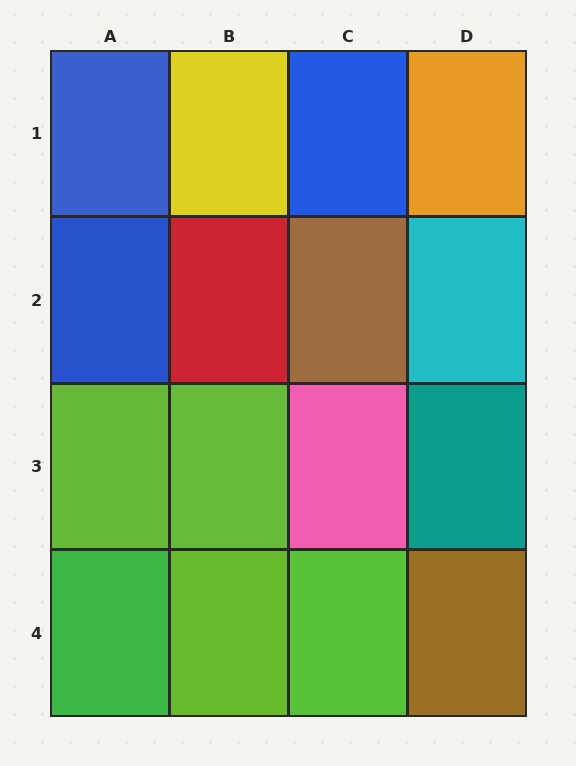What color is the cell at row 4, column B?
Lime.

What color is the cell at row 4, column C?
Lime.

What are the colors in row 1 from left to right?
Blue, yellow, blue, orange.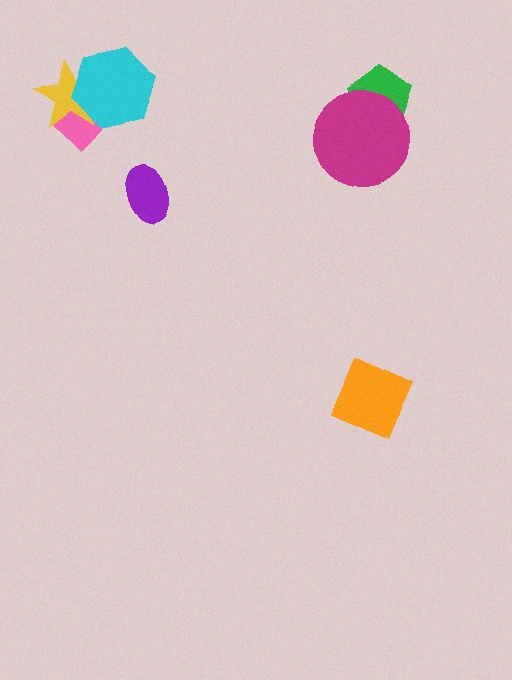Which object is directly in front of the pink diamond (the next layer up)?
The yellow star is directly in front of the pink diamond.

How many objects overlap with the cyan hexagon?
2 objects overlap with the cyan hexagon.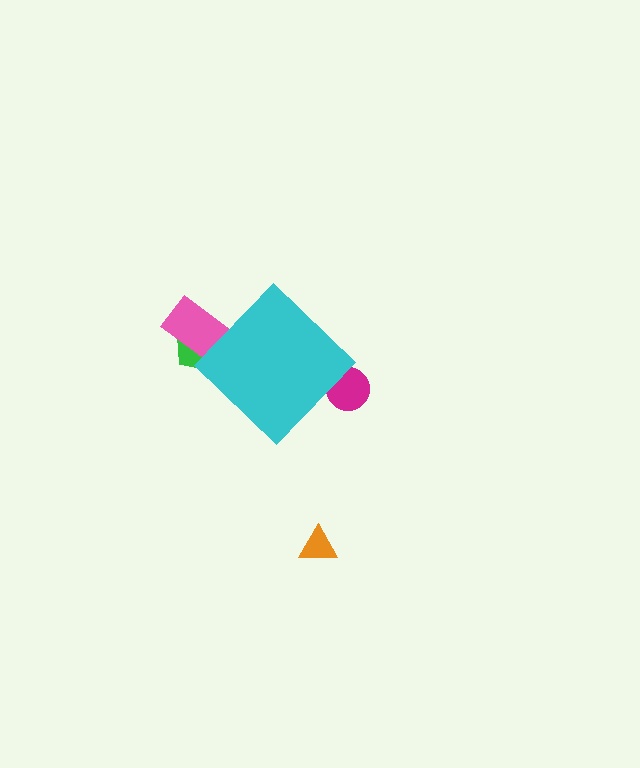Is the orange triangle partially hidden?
No, the orange triangle is fully visible.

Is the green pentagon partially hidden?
Yes, the green pentagon is partially hidden behind the cyan diamond.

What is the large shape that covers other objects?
A cyan diamond.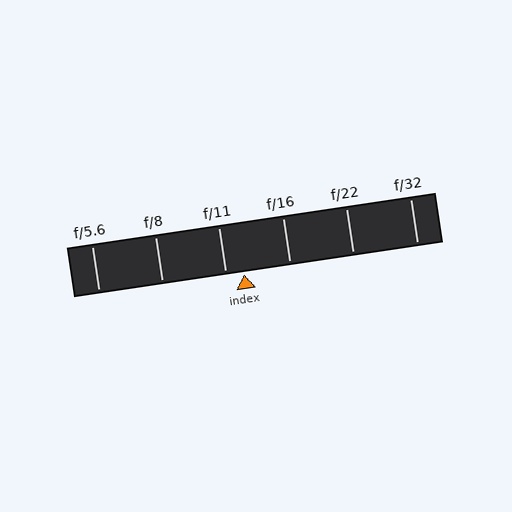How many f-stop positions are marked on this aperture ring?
There are 6 f-stop positions marked.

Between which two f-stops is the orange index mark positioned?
The index mark is between f/11 and f/16.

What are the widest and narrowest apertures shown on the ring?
The widest aperture shown is f/5.6 and the narrowest is f/32.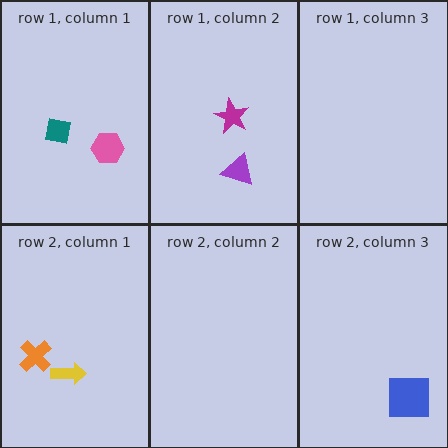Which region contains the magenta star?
The row 1, column 2 region.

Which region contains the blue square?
The row 2, column 3 region.